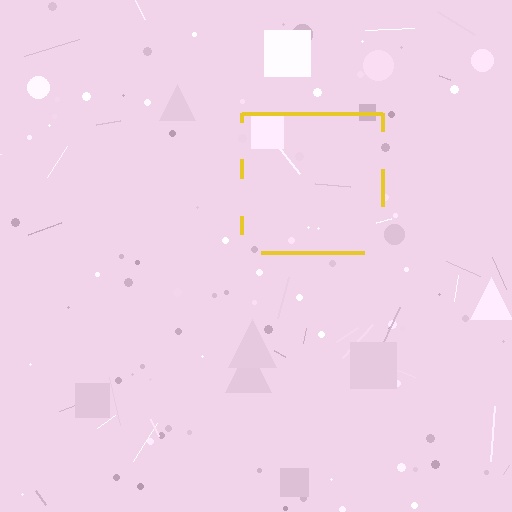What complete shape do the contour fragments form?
The contour fragments form a square.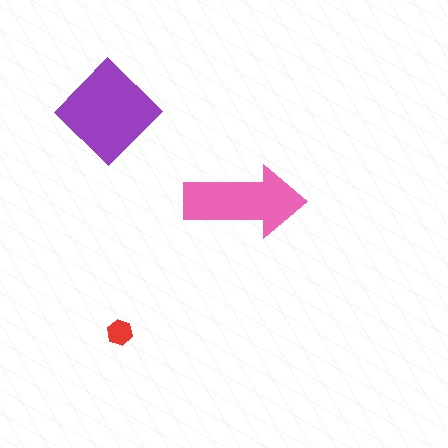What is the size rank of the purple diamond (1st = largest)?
1st.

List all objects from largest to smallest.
The purple diamond, the pink arrow, the red hexagon.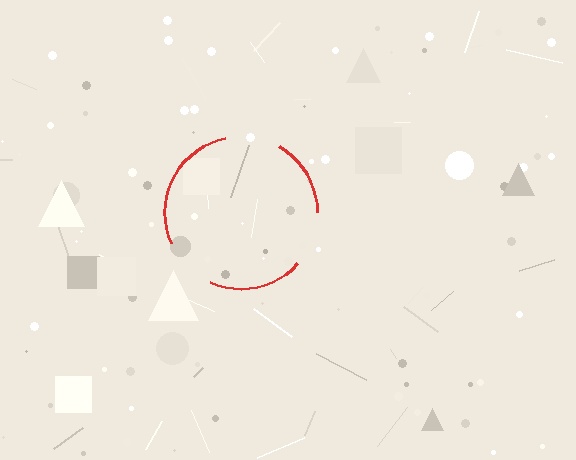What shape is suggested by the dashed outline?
The dashed outline suggests a circle.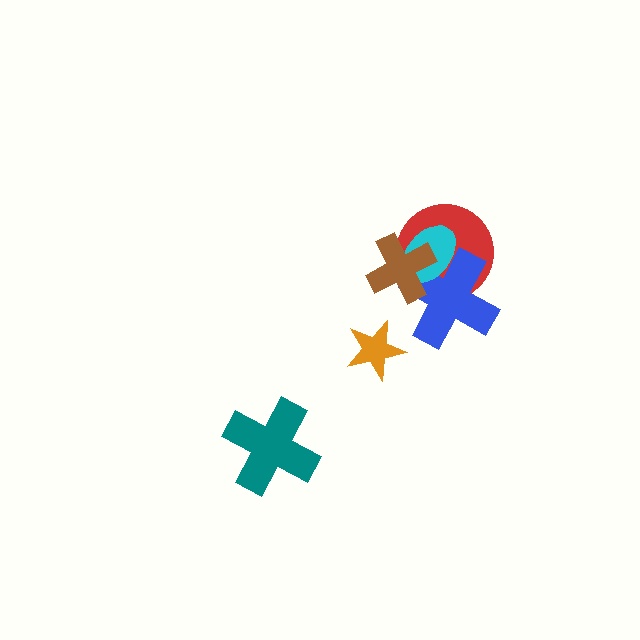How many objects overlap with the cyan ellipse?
3 objects overlap with the cyan ellipse.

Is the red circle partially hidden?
Yes, it is partially covered by another shape.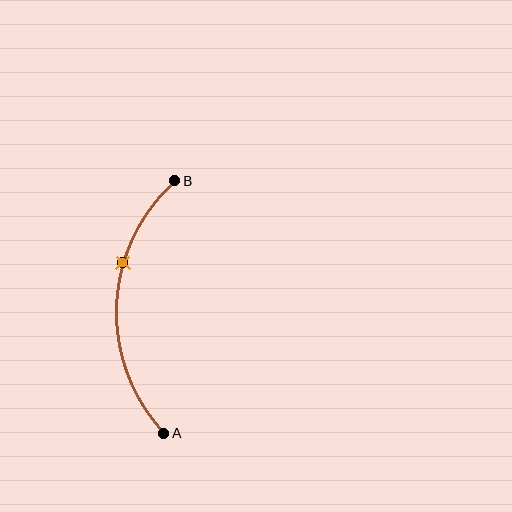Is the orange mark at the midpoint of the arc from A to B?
No. The orange mark lies on the arc but is closer to endpoint B. The arc midpoint would be at the point on the curve equidistant along the arc from both A and B.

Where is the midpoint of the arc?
The arc midpoint is the point on the curve farthest from the straight line joining A and B. It sits to the left of that line.